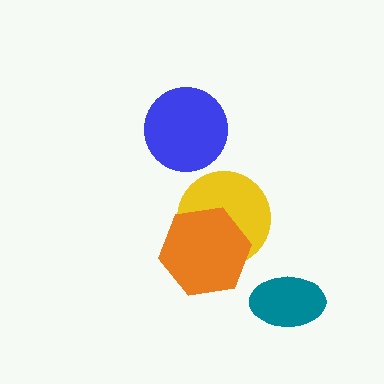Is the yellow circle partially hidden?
Yes, it is partially covered by another shape.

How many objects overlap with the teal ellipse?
0 objects overlap with the teal ellipse.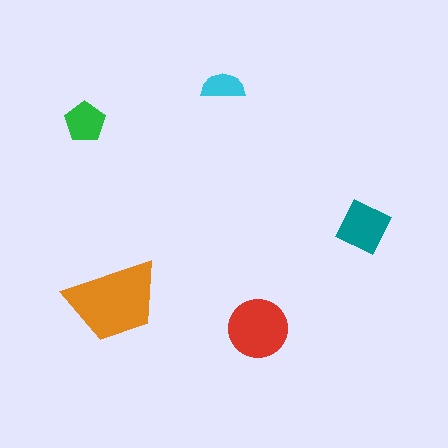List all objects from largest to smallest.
The orange trapezoid, the red circle, the teal square, the green pentagon, the cyan semicircle.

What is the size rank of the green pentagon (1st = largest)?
4th.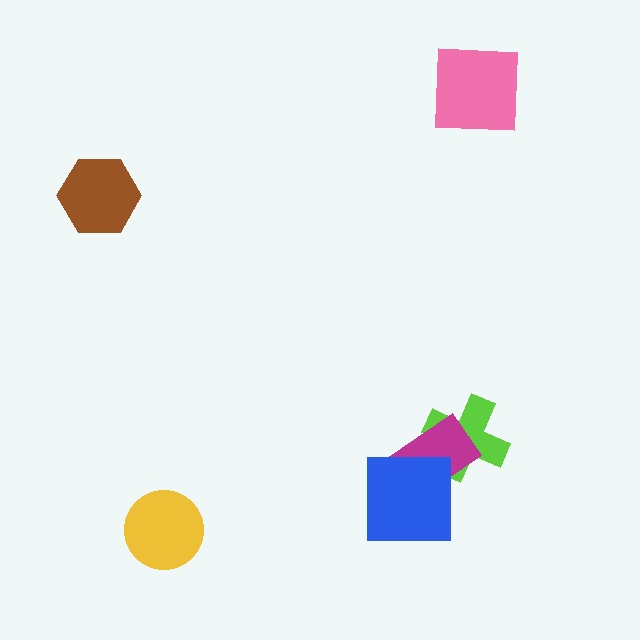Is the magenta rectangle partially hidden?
Yes, it is partially covered by another shape.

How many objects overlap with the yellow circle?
0 objects overlap with the yellow circle.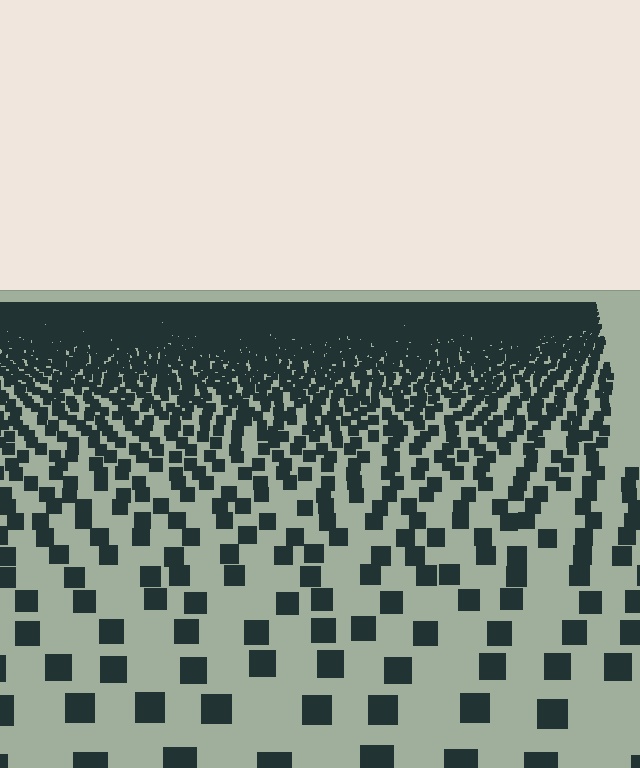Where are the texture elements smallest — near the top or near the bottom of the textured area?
Near the top.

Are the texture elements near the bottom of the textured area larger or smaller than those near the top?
Larger. Near the bottom, elements are closer to the viewer and appear at a bigger on-screen size.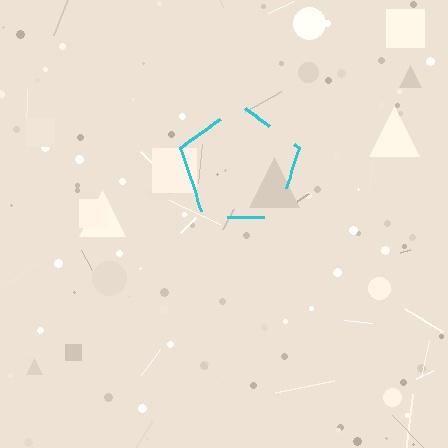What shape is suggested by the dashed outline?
The dashed outline suggests a pentagon.